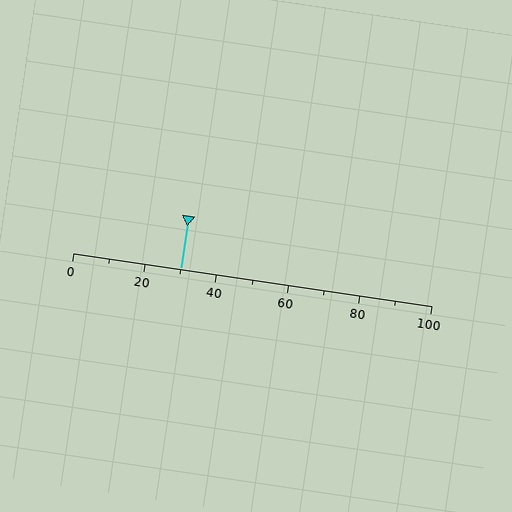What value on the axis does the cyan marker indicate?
The marker indicates approximately 30.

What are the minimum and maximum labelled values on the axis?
The axis runs from 0 to 100.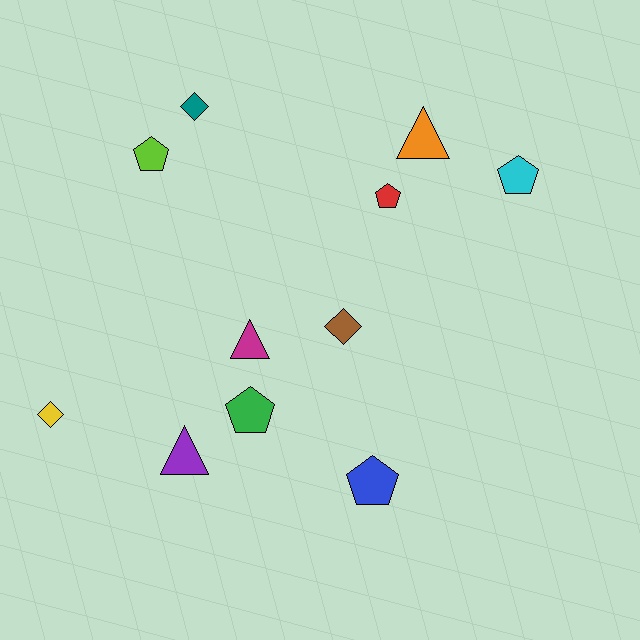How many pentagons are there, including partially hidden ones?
There are 5 pentagons.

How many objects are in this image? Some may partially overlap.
There are 11 objects.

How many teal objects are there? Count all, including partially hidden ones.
There is 1 teal object.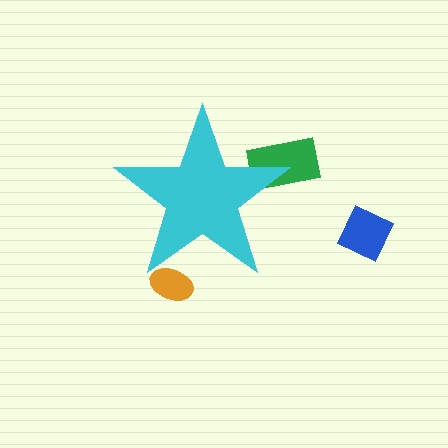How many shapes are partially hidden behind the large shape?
2 shapes are partially hidden.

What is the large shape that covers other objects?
A cyan star.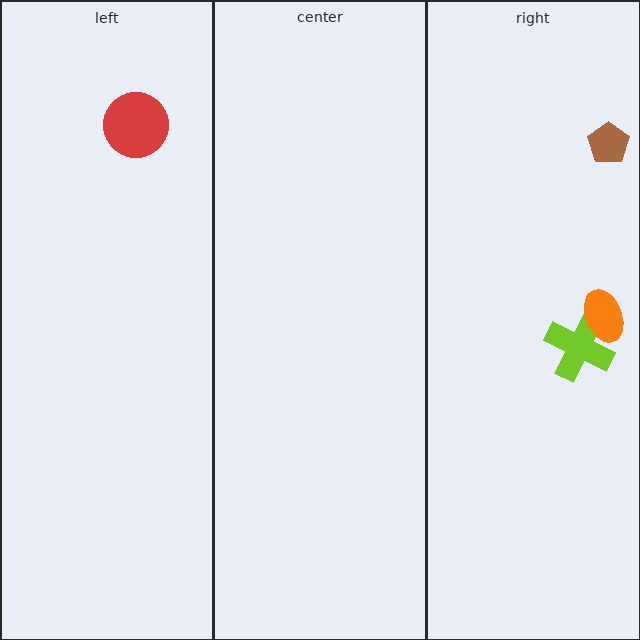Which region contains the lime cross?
The right region.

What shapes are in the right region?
The lime cross, the brown pentagon, the orange ellipse.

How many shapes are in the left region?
1.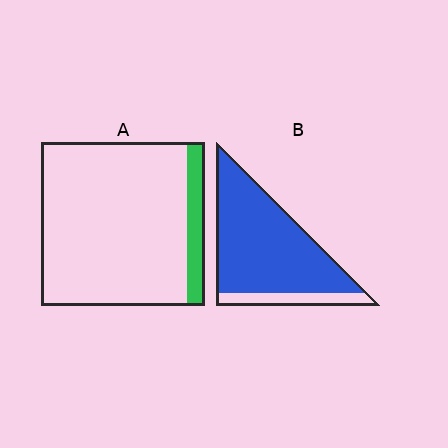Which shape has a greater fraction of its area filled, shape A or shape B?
Shape B.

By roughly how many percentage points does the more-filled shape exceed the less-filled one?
By roughly 75 percentage points (B over A).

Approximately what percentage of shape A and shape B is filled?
A is approximately 10% and B is approximately 85%.